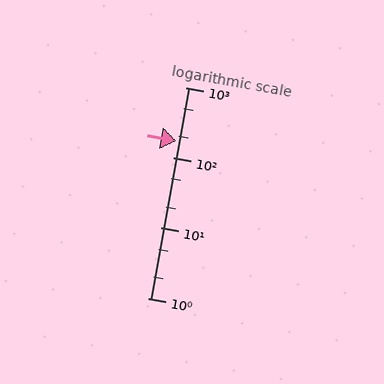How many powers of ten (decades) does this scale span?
The scale spans 3 decades, from 1 to 1000.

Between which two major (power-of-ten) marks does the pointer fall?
The pointer is between 100 and 1000.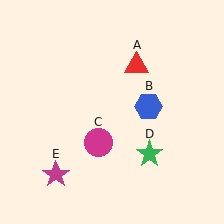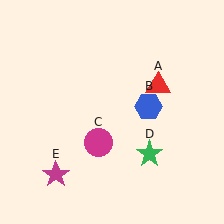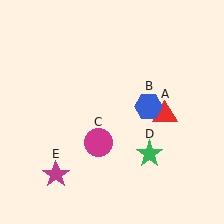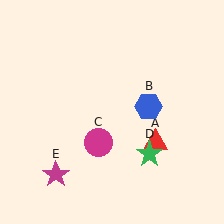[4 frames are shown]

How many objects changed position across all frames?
1 object changed position: red triangle (object A).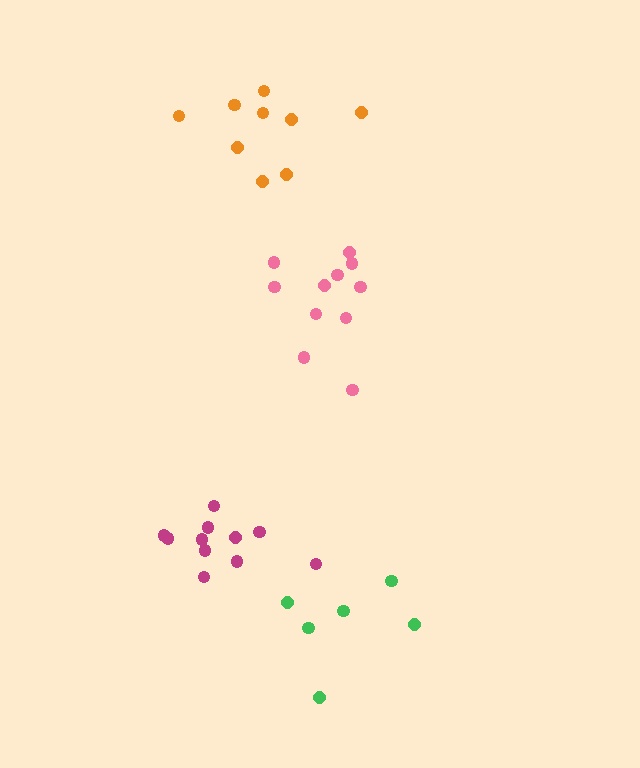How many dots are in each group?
Group 1: 9 dots, Group 2: 6 dots, Group 3: 11 dots, Group 4: 11 dots (37 total).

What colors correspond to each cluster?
The clusters are colored: orange, green, pink, magenta.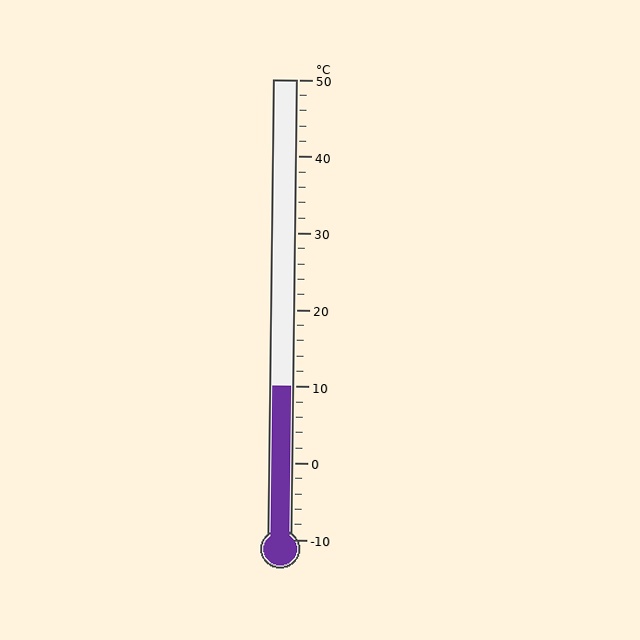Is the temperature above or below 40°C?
The temperature is below 40°C.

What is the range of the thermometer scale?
The thermometer scale ranges from -10°C to 50°C.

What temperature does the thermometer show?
The thermometer shows approximately 10°C.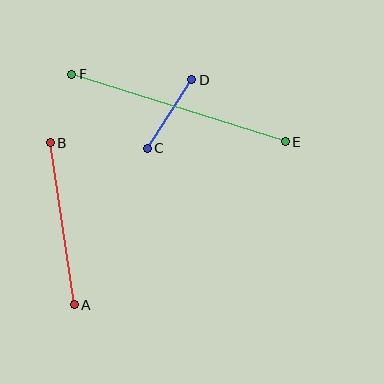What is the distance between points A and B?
The distance is approximately 164 pixels.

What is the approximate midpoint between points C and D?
The midpoint is at approximately (169, 114) pixels.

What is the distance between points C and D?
The distance is approximately 82 pixels.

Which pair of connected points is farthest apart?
Points E and F are farthest apart.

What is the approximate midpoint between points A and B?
The midpoint is at approximately (62, 224) pixels.